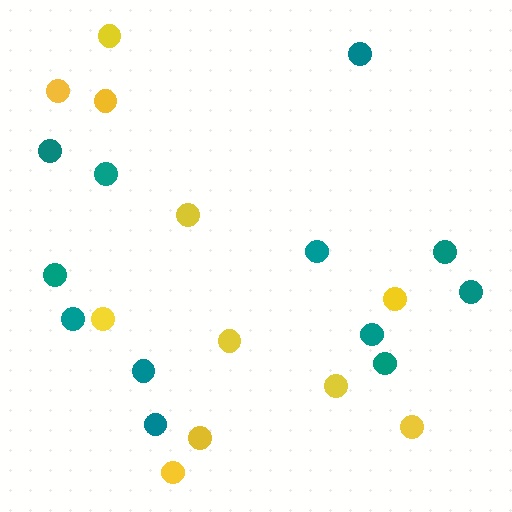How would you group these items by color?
There are 2 groups: one group of teal circles (12) and one group of yellow circles (11).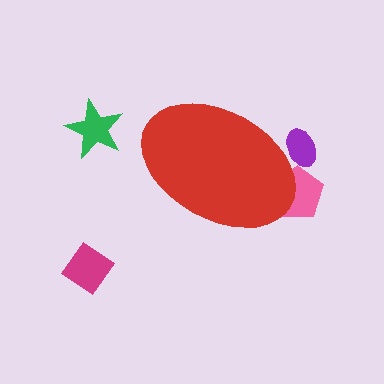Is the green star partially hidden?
No, the green star is fully visible.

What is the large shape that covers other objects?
A red ellipse.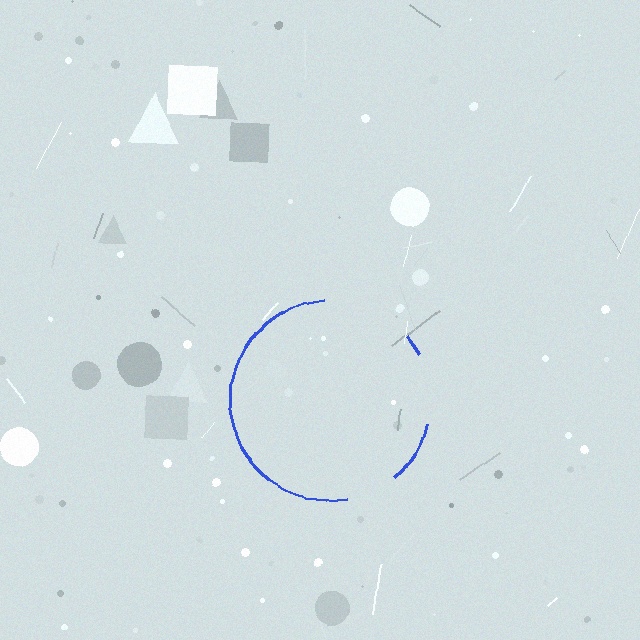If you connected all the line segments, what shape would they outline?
They would outline a circle.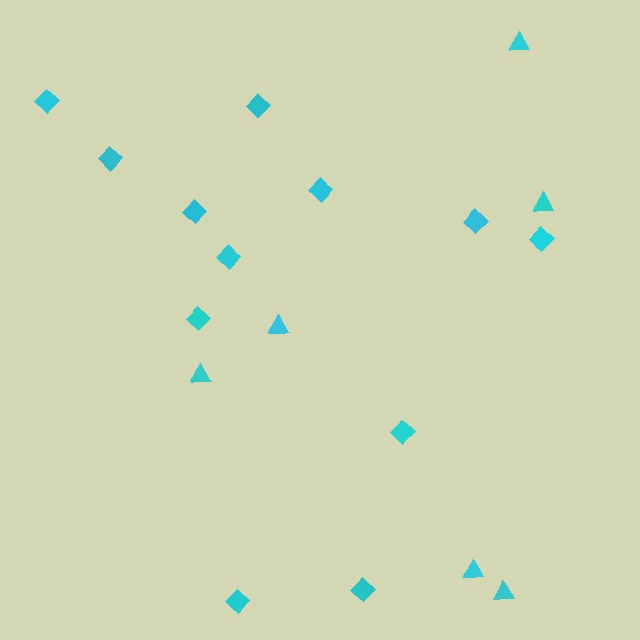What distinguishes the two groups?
There are 2 groups: one group of diamonds (12) and one group of triangles (6).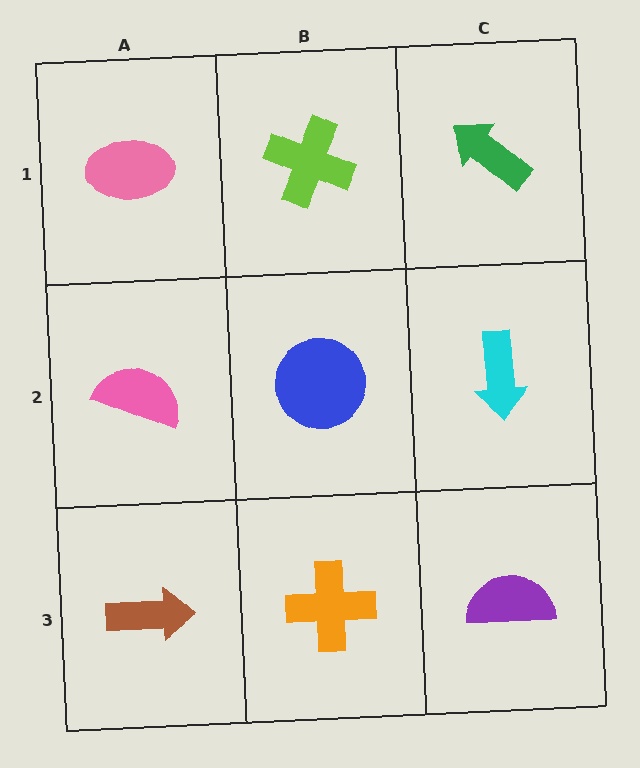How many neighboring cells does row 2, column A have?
3.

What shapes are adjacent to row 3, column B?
A blue circle (row 2, column B), a brown arrow (row 3, column A), a purple semicircle (row 3, column C).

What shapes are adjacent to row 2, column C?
A green arrow (row 1, column C), a purple semicircle (row 3, column C), a blue circle (row 2, column B).